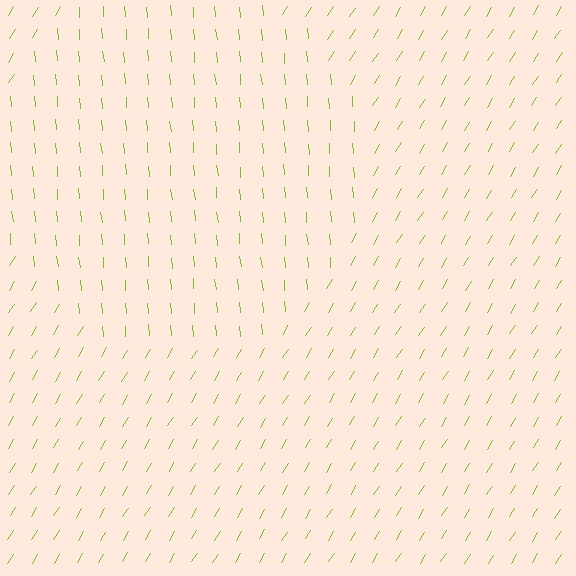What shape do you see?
I see a circle.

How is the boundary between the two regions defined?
The boundary is defined purely by a change in line orientation (approximately 37 degrees difference). All lines are the same color and thickness.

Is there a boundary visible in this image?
Yes, there is a texture boundary formed by a change in line orientation.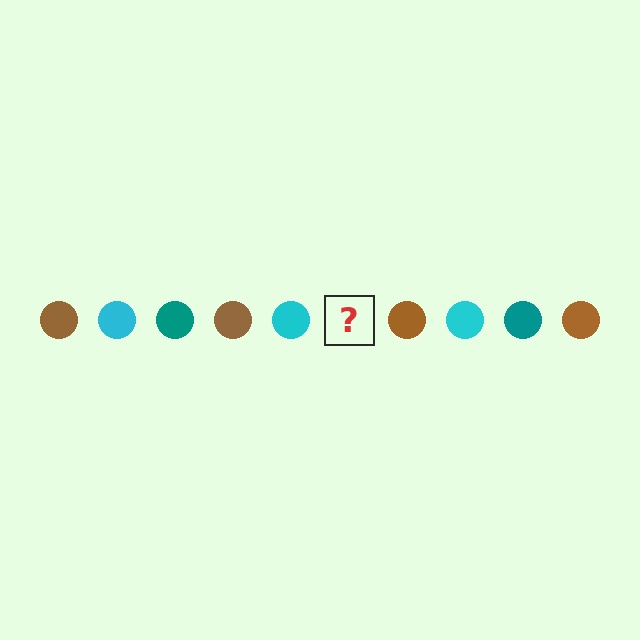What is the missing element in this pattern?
The missing element is a teal circle.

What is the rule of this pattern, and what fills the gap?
The rule is that the pattern cycles through brown, cyan, teal circles. The gap should be filled with a teal circle.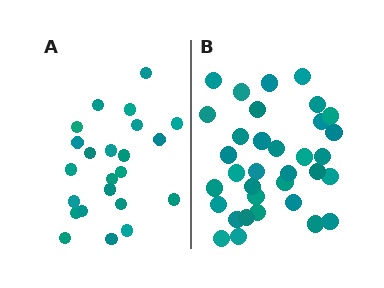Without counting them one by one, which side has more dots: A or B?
Region B (the right region) has more dots.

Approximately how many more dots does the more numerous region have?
Region B has roughly 12 or so more dots than region A.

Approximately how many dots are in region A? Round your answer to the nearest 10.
About 20 dots. (The exact count is 23, which rounds to 20.)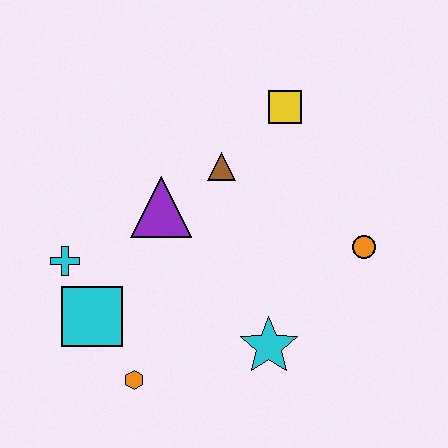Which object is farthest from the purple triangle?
The orange circle is farthest from the purple triangle.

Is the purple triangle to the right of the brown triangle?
No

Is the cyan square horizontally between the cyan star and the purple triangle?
No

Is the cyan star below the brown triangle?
Yes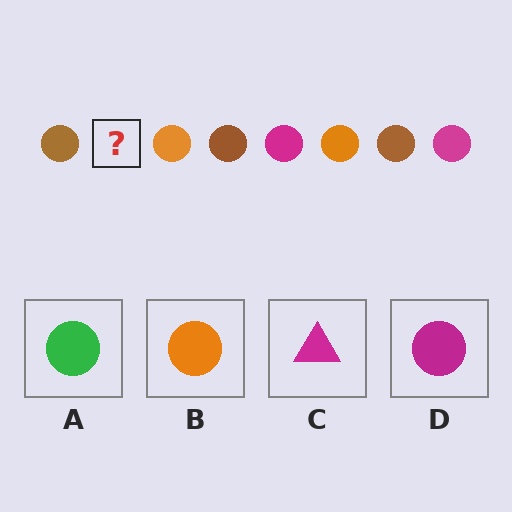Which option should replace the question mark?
Option D.